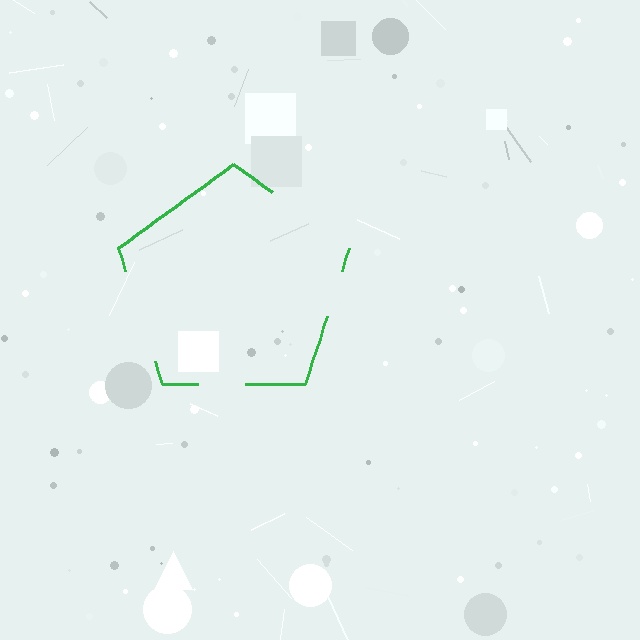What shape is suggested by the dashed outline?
The dashed outline suggests a pentagon.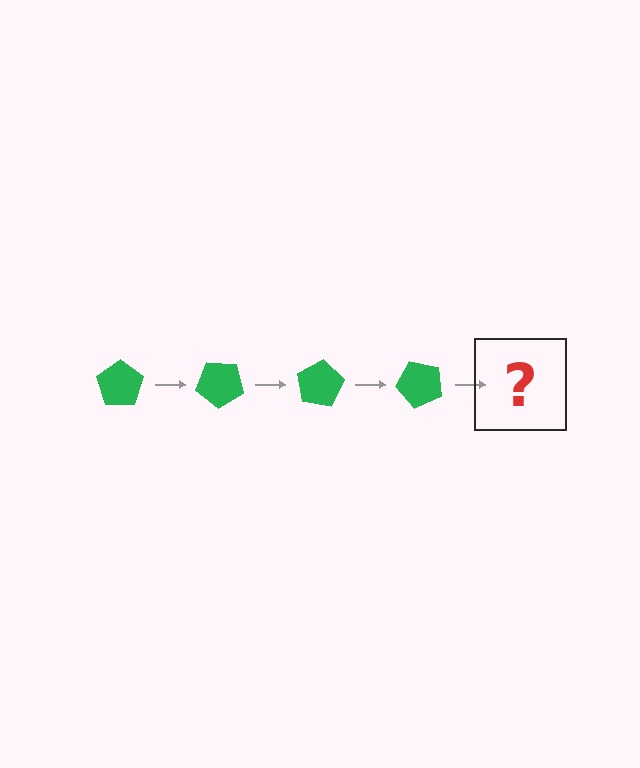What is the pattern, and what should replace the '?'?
The pattern is that the pentagon rotates 40 degrees each step. The '?' should be a green pentagon rotated 160 degrees.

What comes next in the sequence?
The next element should be a green pentagon rotated 160 degrees.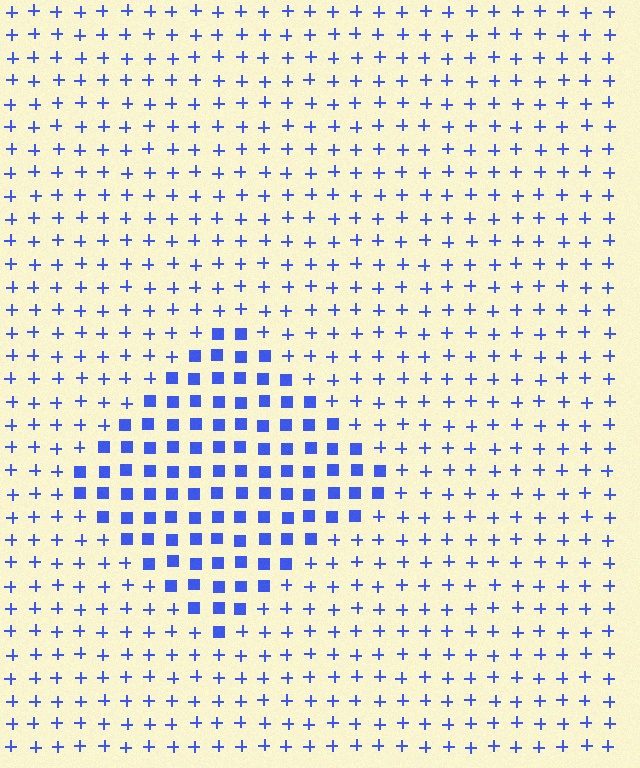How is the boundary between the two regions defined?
The boundary is defined by a change in element shape: squares inside vs. plus signs outside. All elements share the same color and spacing.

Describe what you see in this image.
The image is filled with small blue elements arranged in a uniform grid. A diamond-shaped region contains squares, while the surrounding area contains plus signs. The boundary is defined purely by the change in element shape.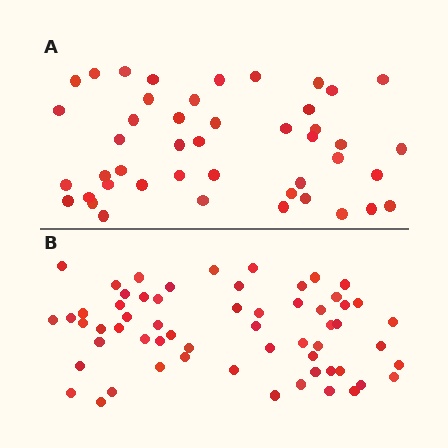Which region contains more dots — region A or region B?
Region B (the bottom region) has more dots.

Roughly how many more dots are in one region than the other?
Region B has approximately 15 more dots than region A.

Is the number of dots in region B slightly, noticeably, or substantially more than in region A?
Region B has noticeably more, but not dramatically so. The ratio is roughly 1.3 to 1.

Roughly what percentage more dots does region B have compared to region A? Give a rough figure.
About 35% more.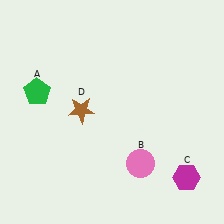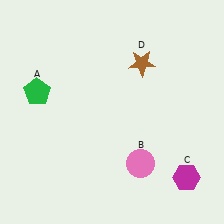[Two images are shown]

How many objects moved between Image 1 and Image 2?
1 object moved between the two images.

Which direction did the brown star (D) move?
The brown star (D) moved right.